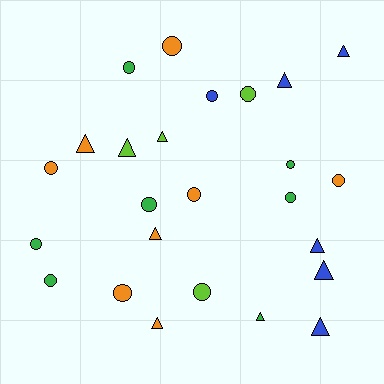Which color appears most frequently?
Orange, with 8 objects.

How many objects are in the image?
There are 25 objects.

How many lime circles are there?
There are 2 lime circles.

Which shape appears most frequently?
Circle, with 14 objects.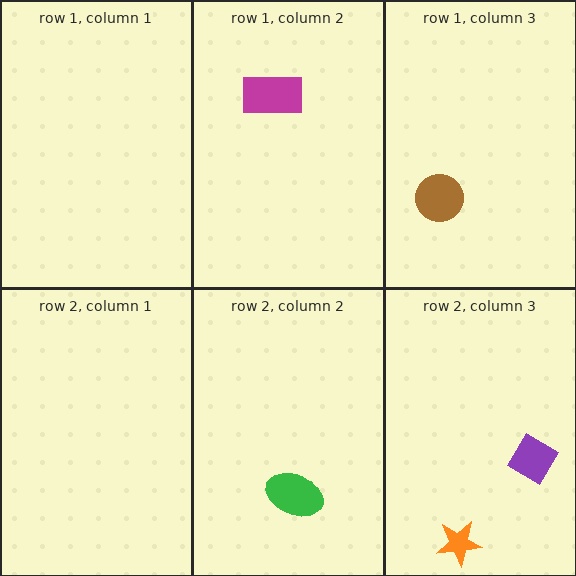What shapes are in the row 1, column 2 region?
The magenta rectangle.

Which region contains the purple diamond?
The row 2, column 3 region.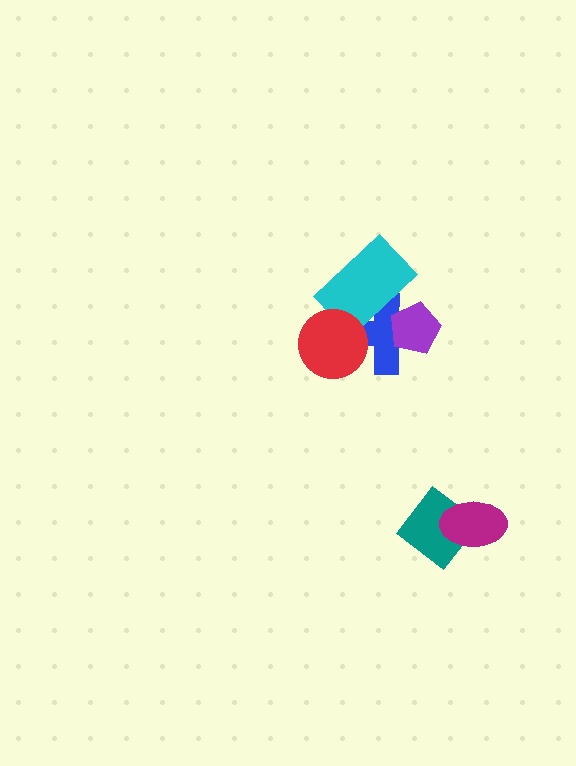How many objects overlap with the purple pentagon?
2 objects overlap with the purple pentagon.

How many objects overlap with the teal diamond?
1 object overlaps with the teal diamond.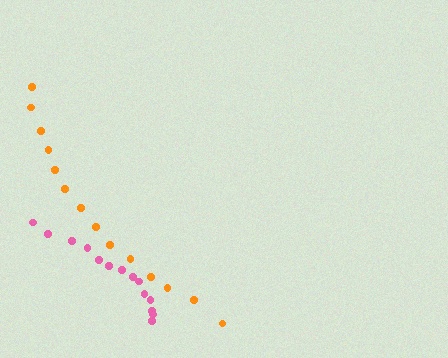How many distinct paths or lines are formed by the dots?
There are 2 distinct paths.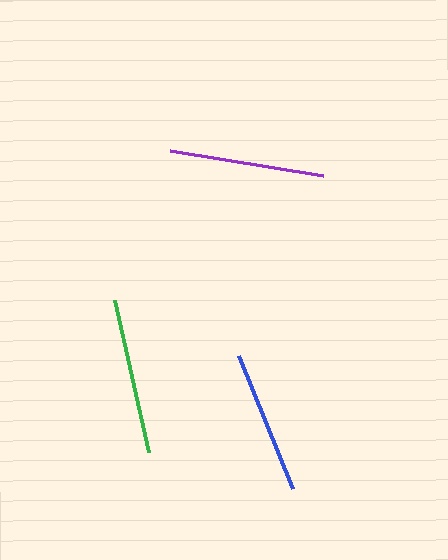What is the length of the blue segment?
The blue segment is approximately 144 pixels long.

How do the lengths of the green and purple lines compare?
The green and purple lines are approximately the same length.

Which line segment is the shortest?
The blue line is the shortest at approximately 144 pixels.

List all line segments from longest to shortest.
From longest to shortest: green, purple, blue.